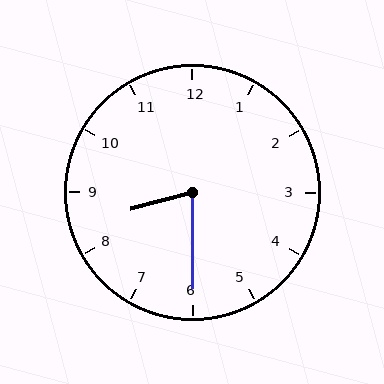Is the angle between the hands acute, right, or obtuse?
It is acute.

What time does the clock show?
8:30.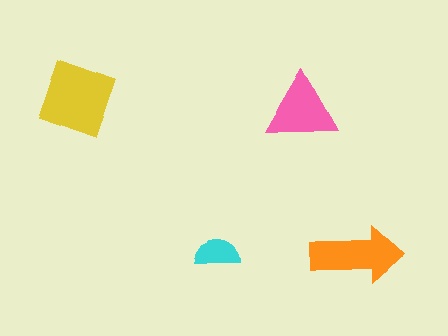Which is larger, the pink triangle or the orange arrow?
The orange arrow.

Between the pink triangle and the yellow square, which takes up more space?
The yellow square.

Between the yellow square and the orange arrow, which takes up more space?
The yellow square.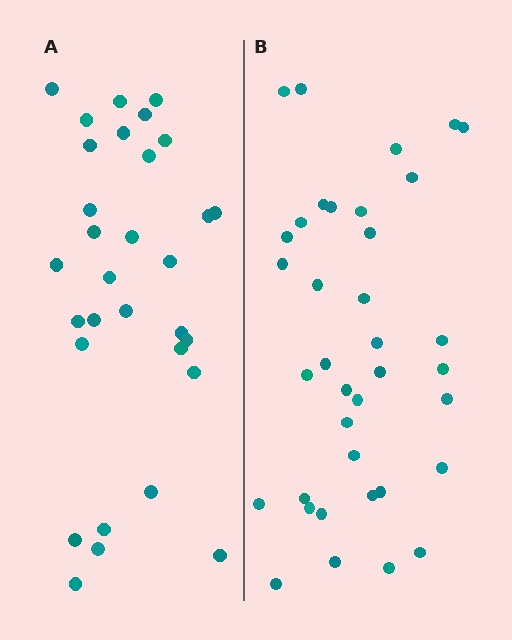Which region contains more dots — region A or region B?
Region B (the right region) has more dots.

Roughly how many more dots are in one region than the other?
Region B has about 6 more dots than region A.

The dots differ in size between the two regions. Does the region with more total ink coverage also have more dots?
No. Region A has more total ink coverage because its dots are larger, but region B actually contains more individual dots. Total area can be misleading — the number of items is what matters here.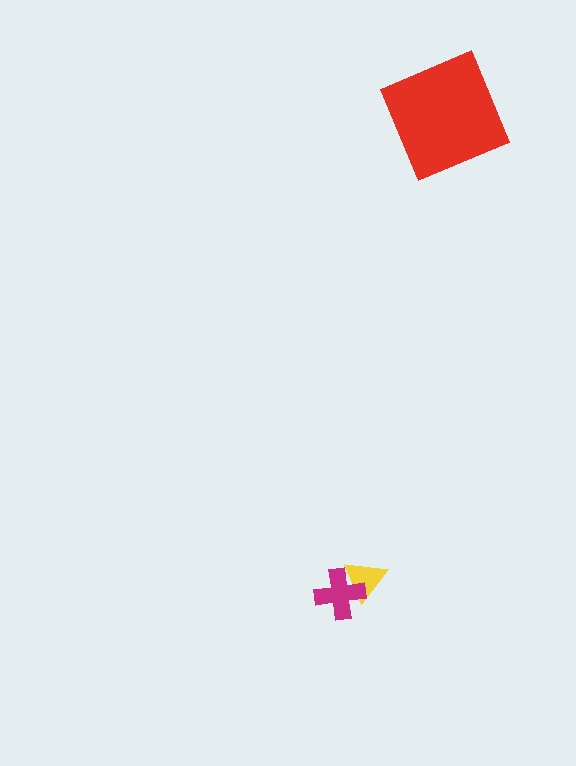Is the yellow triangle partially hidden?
Yes, it is partially covered by another shape.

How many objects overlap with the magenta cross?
1 object overlaps with the magenta cross.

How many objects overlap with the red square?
0 objects overlap with the red square.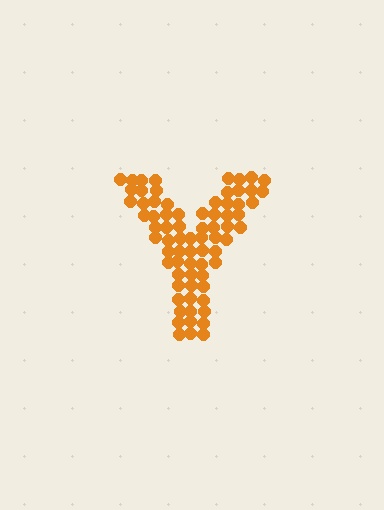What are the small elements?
The small elements are circles.